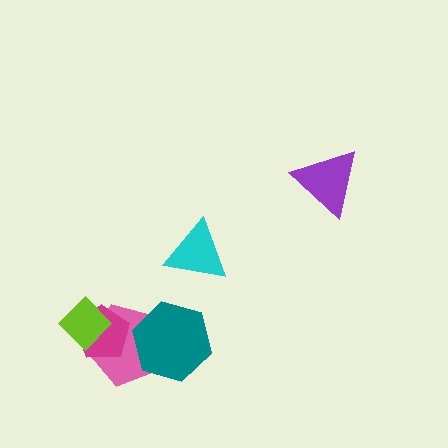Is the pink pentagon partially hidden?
Yes, it is partially covered by another shape.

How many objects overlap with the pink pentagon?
3 objects overlap with the pink pentagon.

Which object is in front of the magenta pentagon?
The lime diamond is in front of the magenta pentagon.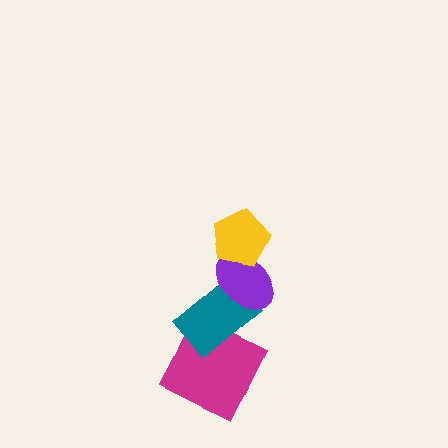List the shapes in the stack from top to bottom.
From top to bottom: the yellow pentagon, the purple ellipse, the teal rectangle, the magenta square.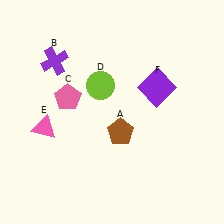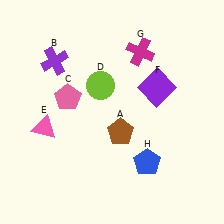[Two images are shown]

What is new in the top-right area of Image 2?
A magenta cross (G) was added in the top-right area of Image 2.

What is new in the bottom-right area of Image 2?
A blue pentagon (H) was added in the bottom-right area of Image 2.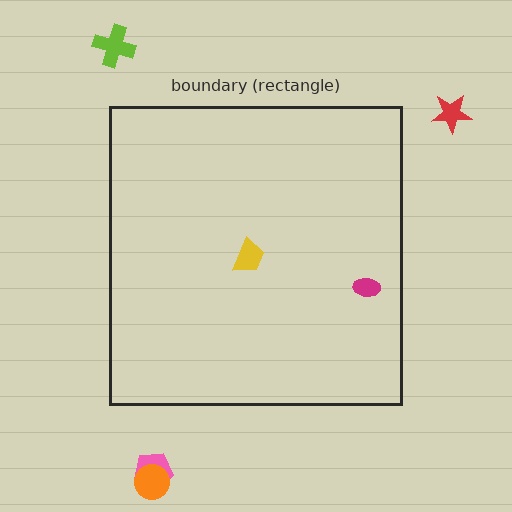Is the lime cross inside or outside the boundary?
Outside.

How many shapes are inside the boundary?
2 inside, 4 outside.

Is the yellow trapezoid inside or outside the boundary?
Inside.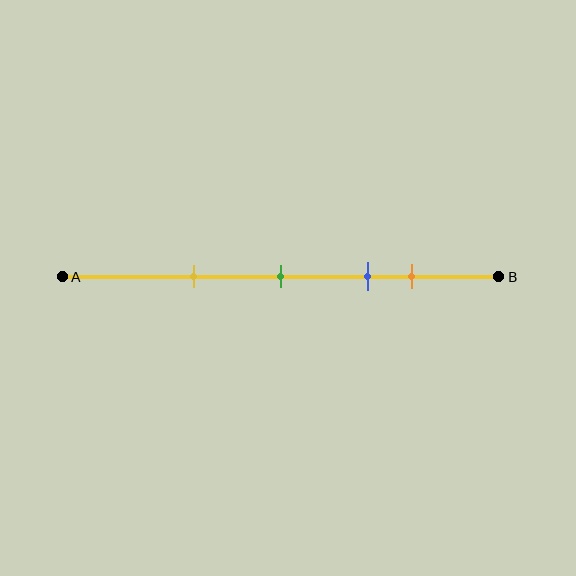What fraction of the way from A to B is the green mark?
The green mark is approximately 50% (0.5) of the way from A to B.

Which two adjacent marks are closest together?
The blue and orange marks are the closest adjacent pair.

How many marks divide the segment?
There are 4 marks dividing the segment.